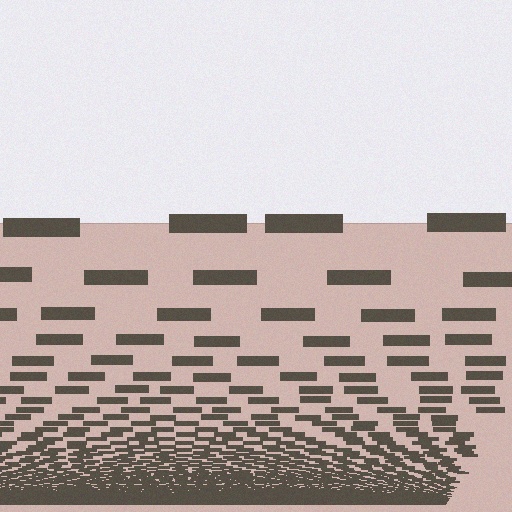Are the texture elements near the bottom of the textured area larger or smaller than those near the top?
Smaller. The gradient is inverted — elements near the bottom are smaller and denser.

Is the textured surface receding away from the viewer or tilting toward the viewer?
The surface appears to tilt toward the viewer. Texture elements get larger and sparser toward the top.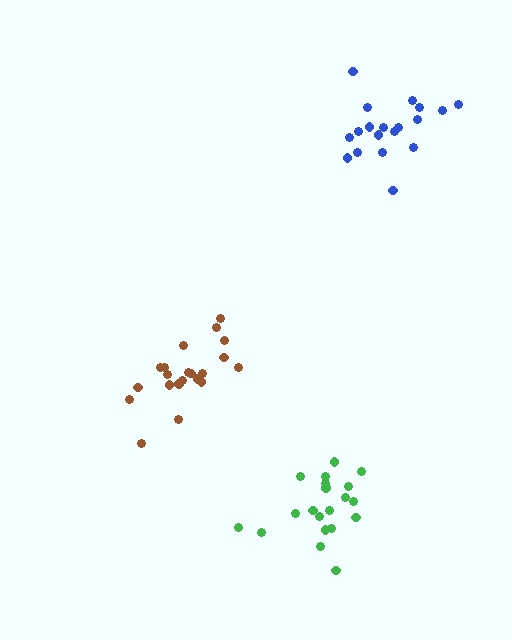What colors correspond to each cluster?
The clusters are colored: blue, brown, green.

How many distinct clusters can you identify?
There are 3 distinct clusters.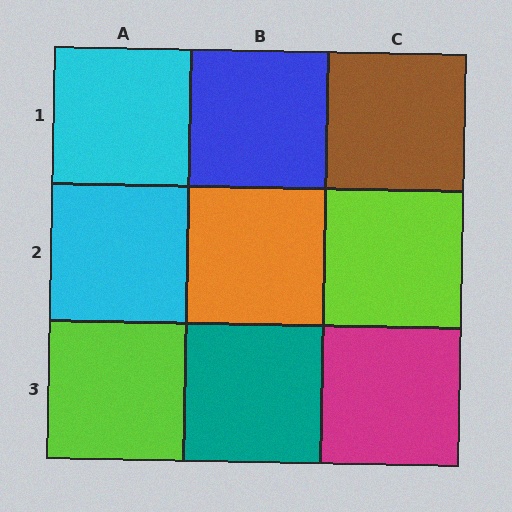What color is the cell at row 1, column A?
Cyan.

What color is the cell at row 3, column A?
Lime.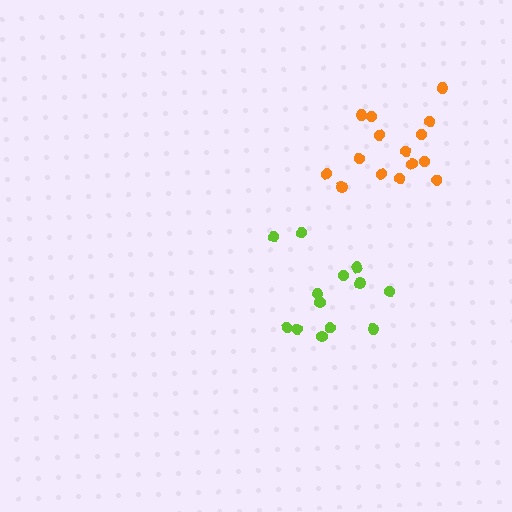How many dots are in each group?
Group 1: 15 dots, Group 2: 13 dots (28 total).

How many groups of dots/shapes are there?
There are 2 groups.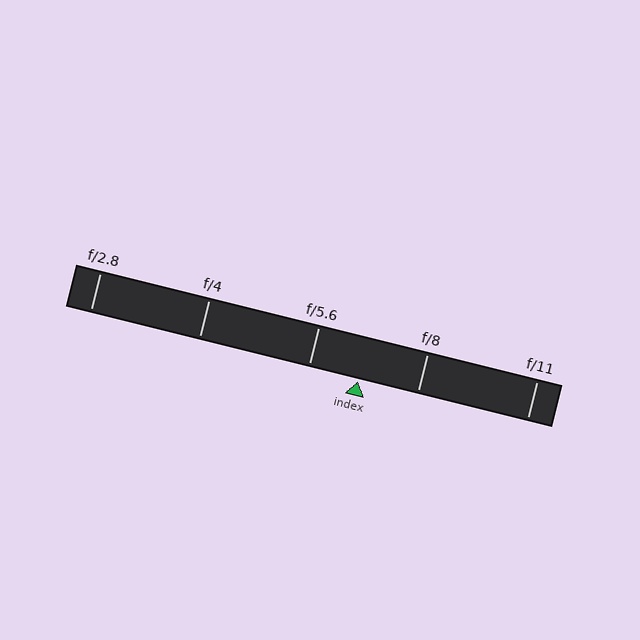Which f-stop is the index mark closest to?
The index mark is closest to f/5.6.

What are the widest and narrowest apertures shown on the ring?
The widest aperture shown is f/2.8 and the narrowest is f/11.